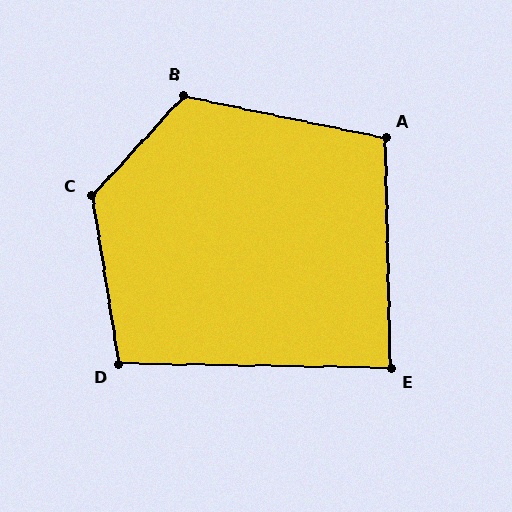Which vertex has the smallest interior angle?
E, at approximately 88 degrees.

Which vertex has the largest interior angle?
C, at approximately 128 degrees.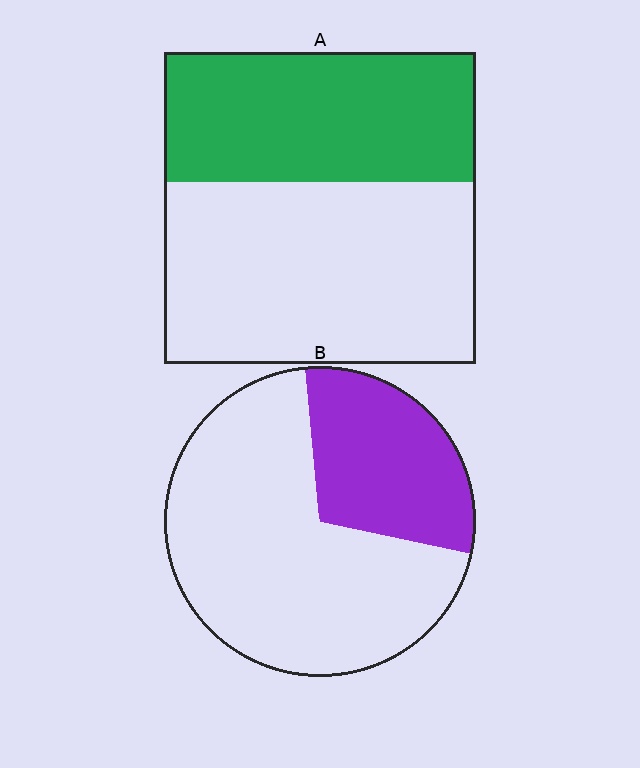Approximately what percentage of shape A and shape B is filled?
A is approximately 40% and B is approximately 30%.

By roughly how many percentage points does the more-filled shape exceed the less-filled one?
By roughly 10 percentage points (A over B).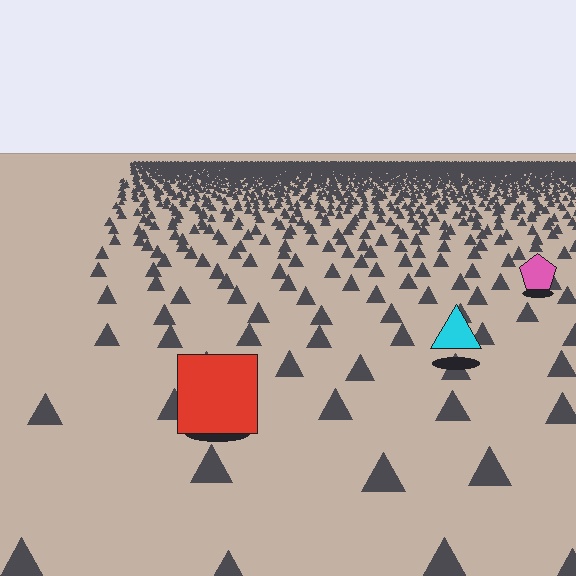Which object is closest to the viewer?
The red square is closest. The texture marks near it are larger and more spread out.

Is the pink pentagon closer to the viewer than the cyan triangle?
No. The cyan triangle is closer — you can tell from the texture gradient: the ground texture is coarser near it.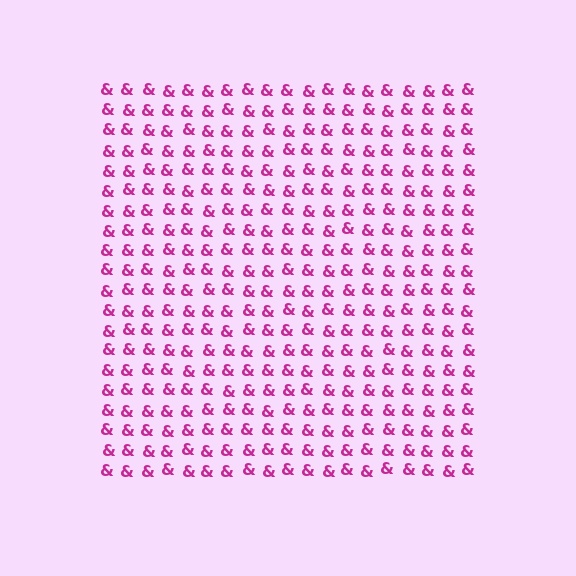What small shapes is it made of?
It is made of small ampersands.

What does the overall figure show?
The overall figure shows a square.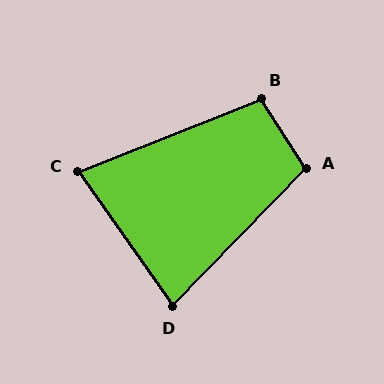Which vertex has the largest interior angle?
A, at approximately 103 degrees.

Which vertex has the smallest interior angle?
C, at approximately 77 degrees.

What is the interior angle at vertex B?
Approximately 101 degrees (obtuse).